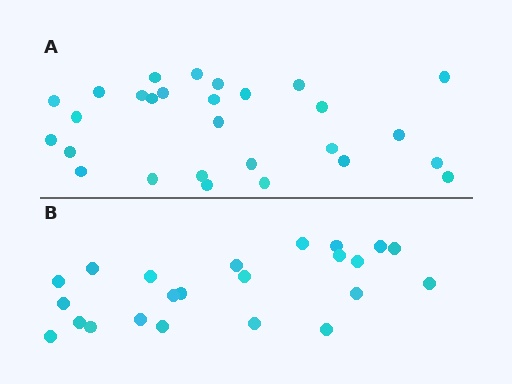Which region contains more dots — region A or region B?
Region A (the top region) has more dots.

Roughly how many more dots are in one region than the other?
Region A has about 5 more dots than region B.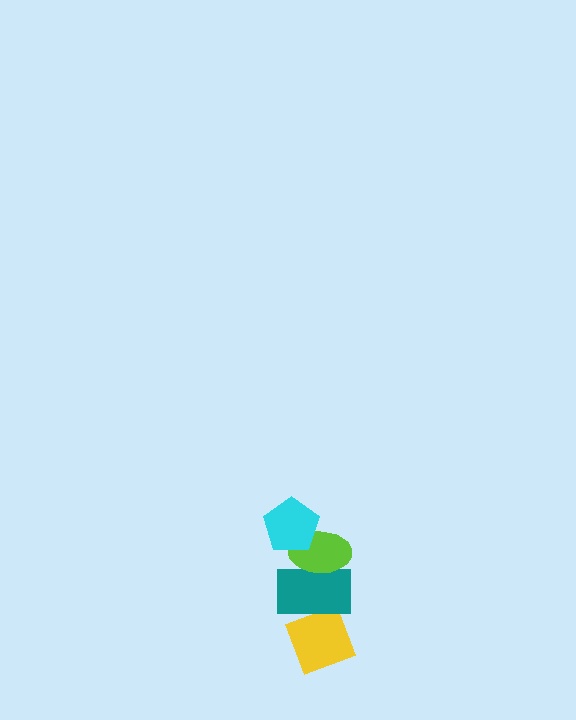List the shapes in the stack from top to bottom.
From top to bottom: the cyan pentagon, the lime ellipse, the teal rectangle, the yellow diamond.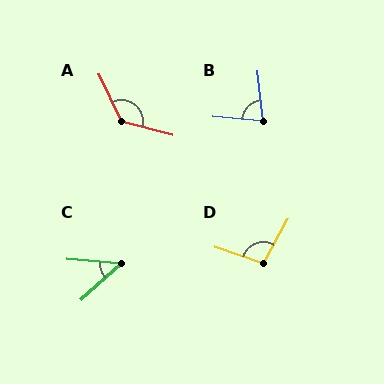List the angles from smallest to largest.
C (46°), B (79°), D (100°), A (131°).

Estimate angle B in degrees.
Approximately 79 degrees.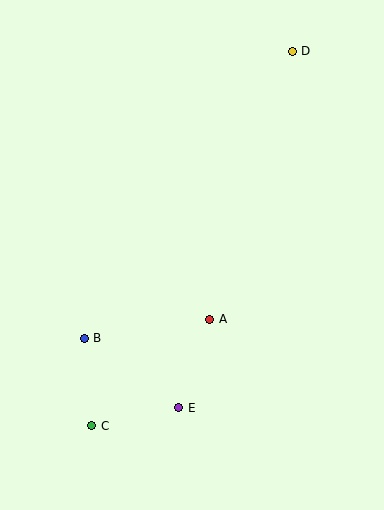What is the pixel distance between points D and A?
The distance between D and A is 280 pixels.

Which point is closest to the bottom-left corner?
Point C is closest to the bottom-left corner.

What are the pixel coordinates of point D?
Point D is at (292, 51).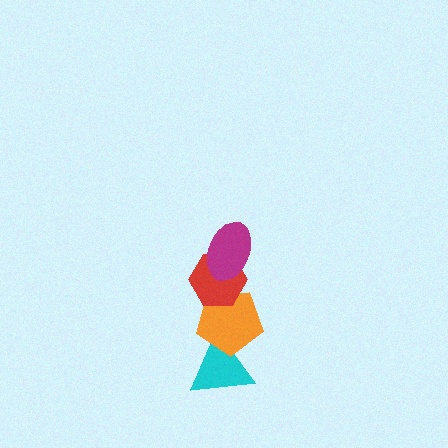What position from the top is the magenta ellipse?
The magenta ellipse is 1st from the top.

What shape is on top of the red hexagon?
The magenta ellipse is on top of the red hexagon.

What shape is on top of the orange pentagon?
The red hexagon is on top of the orange pentagon.